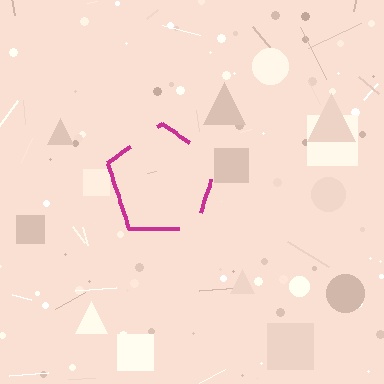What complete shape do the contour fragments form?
The contour fragments form a pentagon.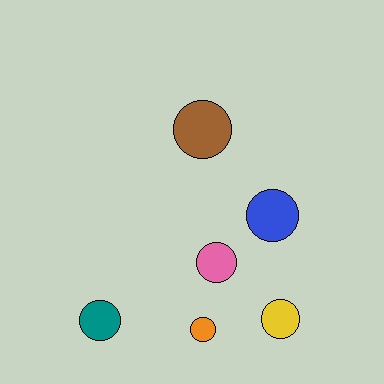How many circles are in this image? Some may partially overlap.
There are 6 circles.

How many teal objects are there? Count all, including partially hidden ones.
There is 1 teal object.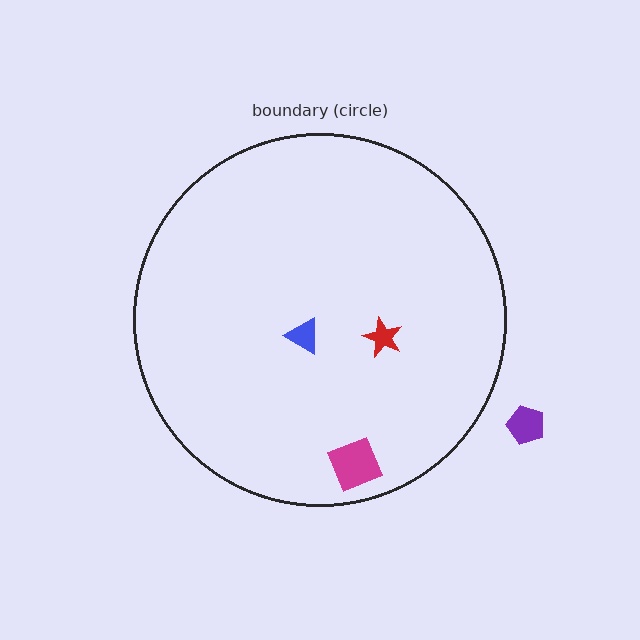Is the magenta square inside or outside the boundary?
Inside.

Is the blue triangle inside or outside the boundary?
Inside.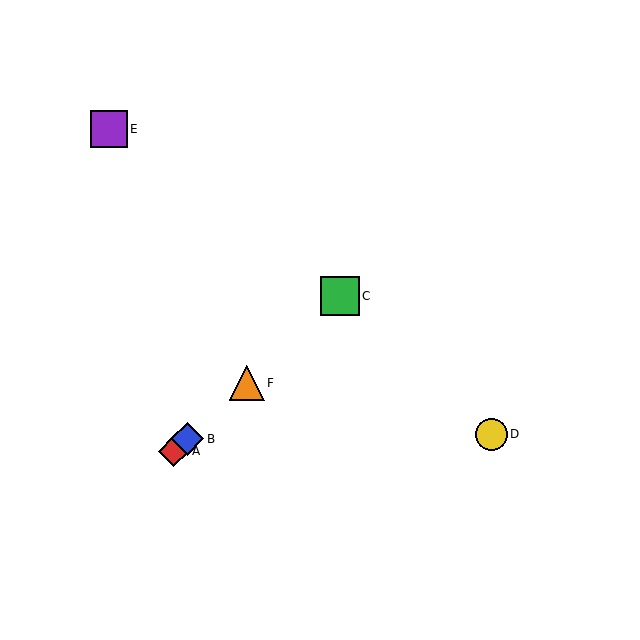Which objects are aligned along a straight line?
Objects A, B, C, F are aligned along a straight line.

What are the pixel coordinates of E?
Object E is at (109, 129).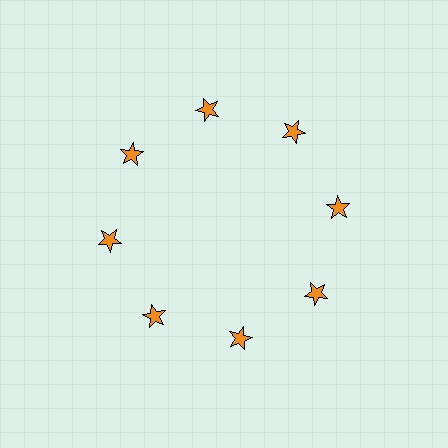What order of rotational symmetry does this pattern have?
This pattern has 8-fold rotational symmetry.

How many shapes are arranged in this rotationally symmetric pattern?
There are 8 shapes, arranged in 8 groups of 1.